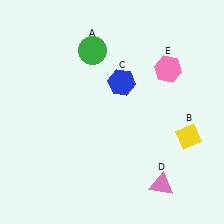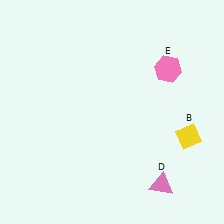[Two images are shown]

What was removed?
The green circle (A), the blue hexagon (C) were removed in Image 2.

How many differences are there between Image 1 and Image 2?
There are 2 differences between the two images.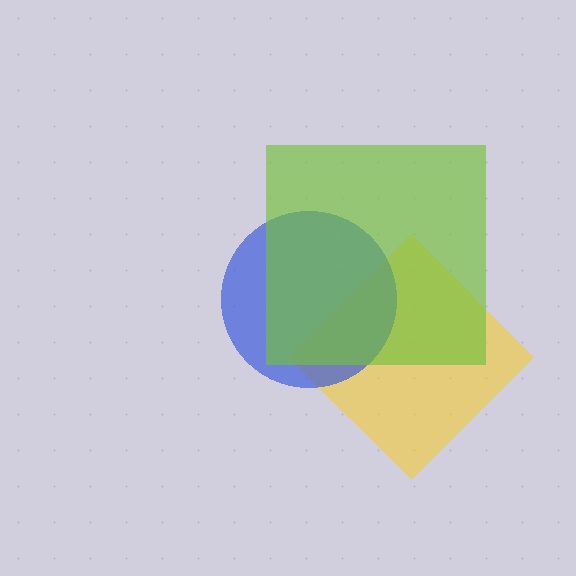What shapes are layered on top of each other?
The layered shapes are: a yellow diamond, a blue circle, a lime square.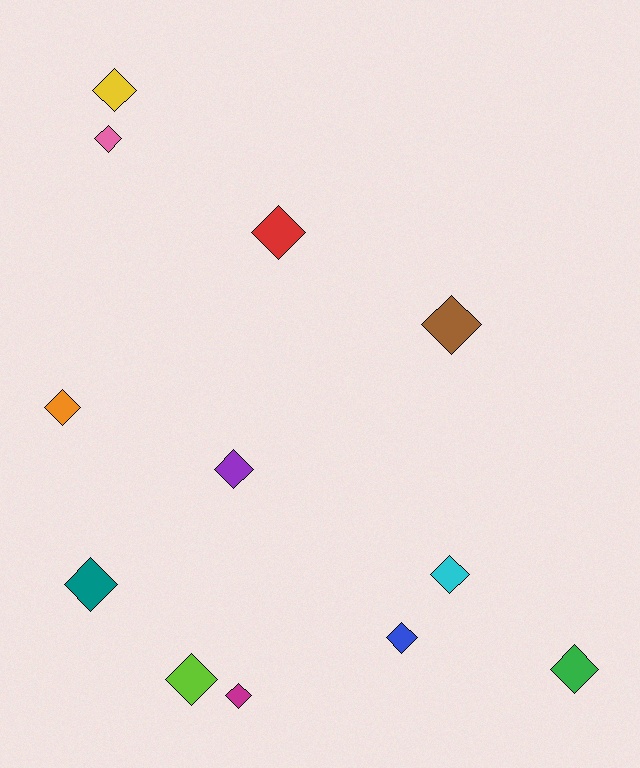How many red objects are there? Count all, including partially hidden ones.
There is 1 red object.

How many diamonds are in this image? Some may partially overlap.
There are 12 diamonds.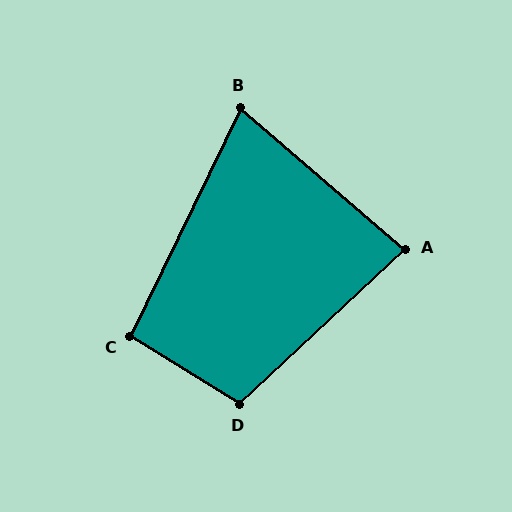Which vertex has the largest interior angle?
D, at approximately 105 degrees.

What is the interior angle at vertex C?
Approximately 96 degrees (obtuse).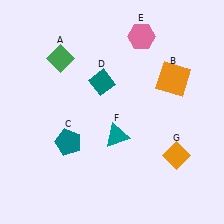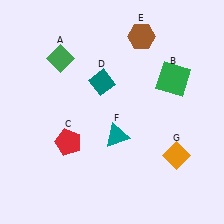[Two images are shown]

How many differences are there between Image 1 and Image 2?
There are 3 differences between the two images.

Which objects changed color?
B changed from orange to green. C changed from teal to red. E changed from pink to brown.